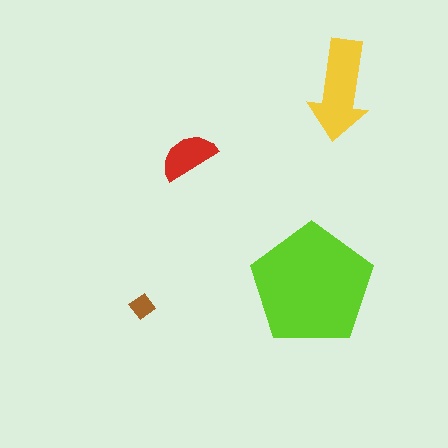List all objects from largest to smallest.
The lime pentagon, the yellow arrow, the red semicircle, the brown diamond.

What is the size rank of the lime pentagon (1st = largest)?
1st.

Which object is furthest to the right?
The yellow arrow is rightmost.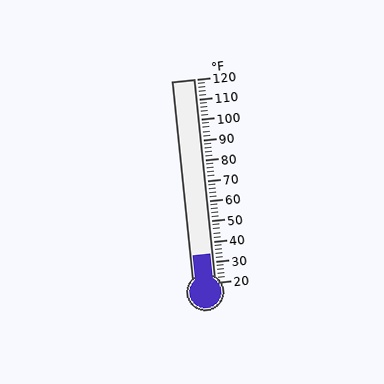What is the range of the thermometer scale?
The thermometer scale ranges from 20°F to 120°F.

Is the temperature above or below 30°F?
The temperature is above 30°F.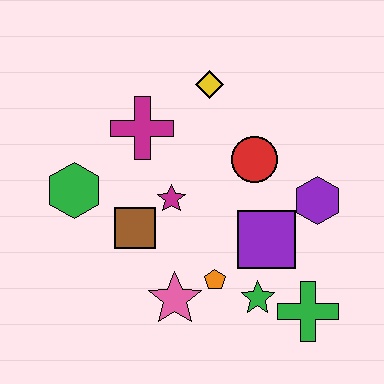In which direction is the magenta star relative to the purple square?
The magenta star is to the left of the purple square.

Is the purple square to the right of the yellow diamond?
Yes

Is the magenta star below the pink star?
No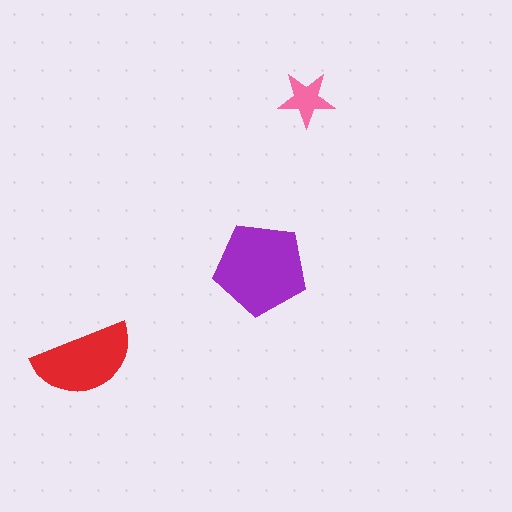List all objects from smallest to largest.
The pink star, the red semicircle, the purple pentagon.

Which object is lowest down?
The red semicircle is bottommost.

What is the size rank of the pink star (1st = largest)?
3rd.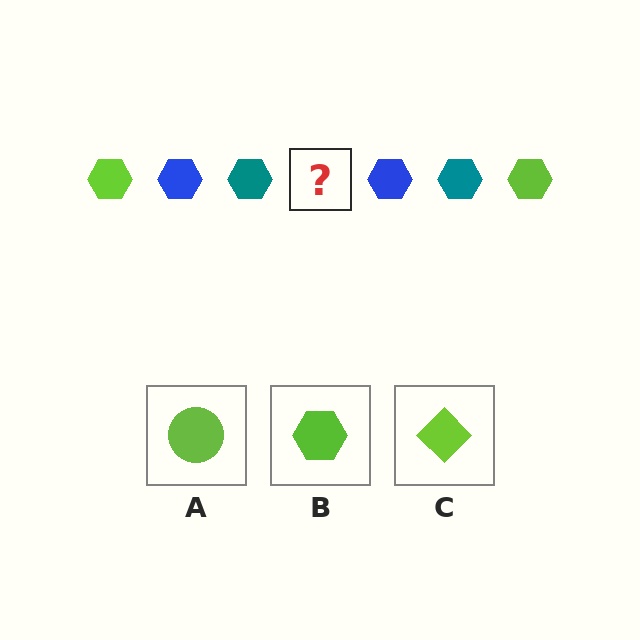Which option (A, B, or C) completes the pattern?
B.